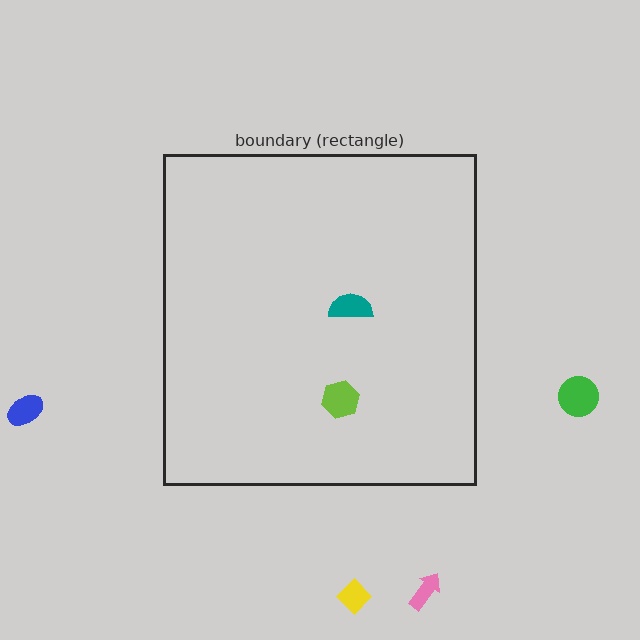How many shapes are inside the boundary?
2 inside, 4 outside.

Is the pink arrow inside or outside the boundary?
Outside.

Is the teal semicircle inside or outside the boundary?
Inside.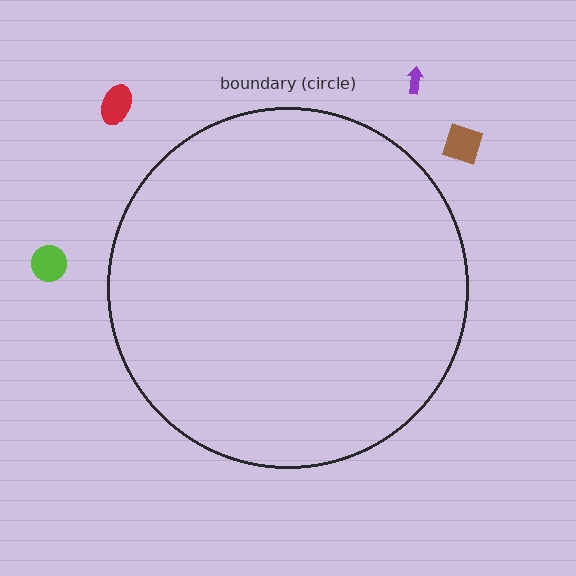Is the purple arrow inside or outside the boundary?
Outside.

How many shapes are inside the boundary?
0 inside, 4 outside.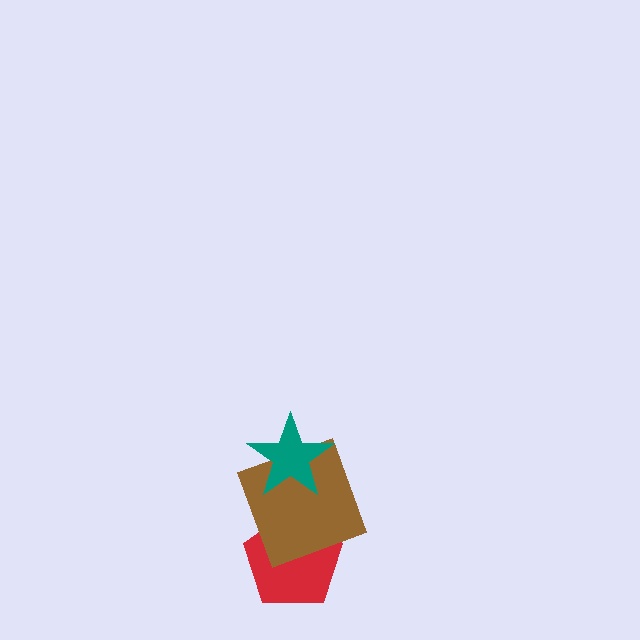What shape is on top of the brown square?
The teal star is on top of the brown square.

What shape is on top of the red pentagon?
The brown square is on top of the red pentagon.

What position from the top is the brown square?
The brown square is 2nd from the top.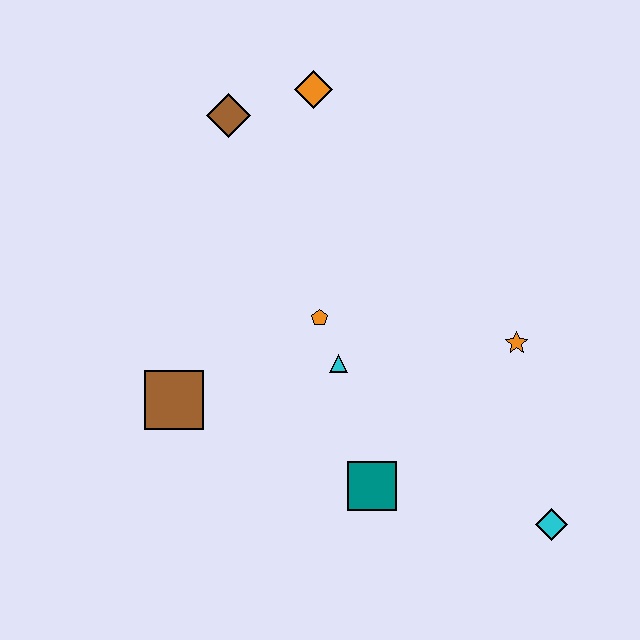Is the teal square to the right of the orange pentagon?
Yes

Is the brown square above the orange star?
No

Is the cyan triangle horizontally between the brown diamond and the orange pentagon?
No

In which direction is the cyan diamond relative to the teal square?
The cyan diamond is to the right of the teal square.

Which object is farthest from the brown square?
The cyan diamond is farthest from the brown square.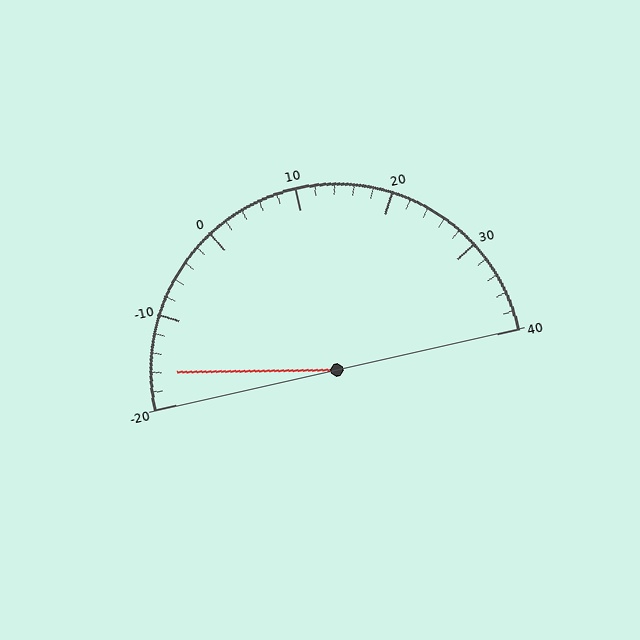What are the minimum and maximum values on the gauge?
The gauge ranges from -20 to 40.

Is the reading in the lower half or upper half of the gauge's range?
The reading is in the lower half of the range (-20 to 40).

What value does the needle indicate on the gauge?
The needle indicates approximately -16.